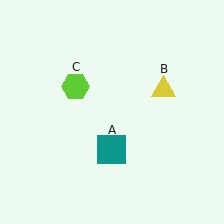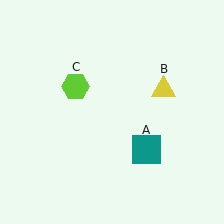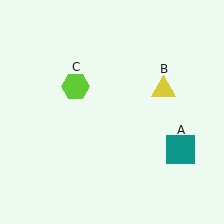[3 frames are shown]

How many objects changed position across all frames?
1 object changed position: teal square (object A).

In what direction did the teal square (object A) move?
The teal square (object A) moved right.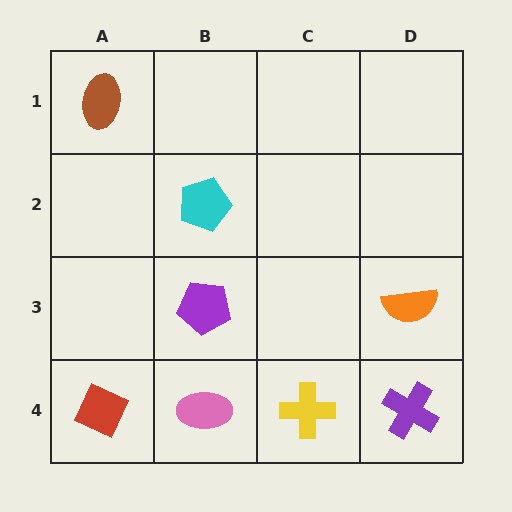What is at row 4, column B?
A pink ellipse.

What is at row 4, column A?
A red diamond.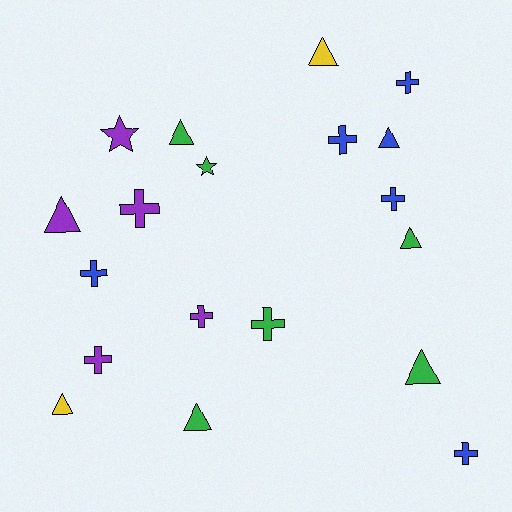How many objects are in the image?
There are 19 objects.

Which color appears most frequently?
Blue, with 6 objects.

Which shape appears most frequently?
Cross, with 9 objects.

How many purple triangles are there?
There is 1 purple triangle.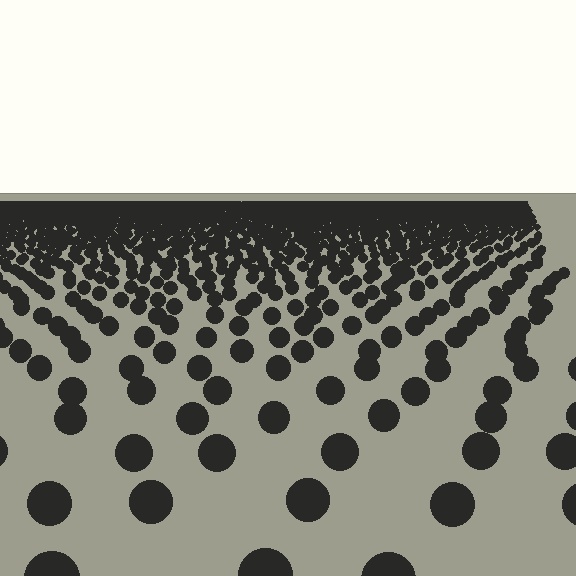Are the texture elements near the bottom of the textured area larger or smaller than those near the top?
Larger. Near the bottom, elements are closer to the viewer and appear at a bigger on-screen size.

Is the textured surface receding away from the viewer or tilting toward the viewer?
The surface is receding away from the viewer. Texture elements get smaller and denser toward the top.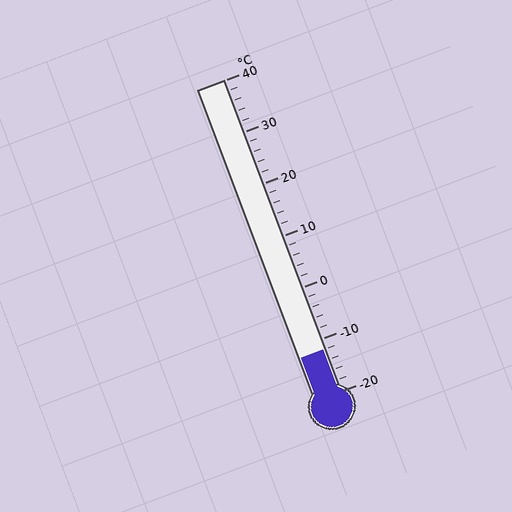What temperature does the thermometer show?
The thermometer shows approximately -12°C.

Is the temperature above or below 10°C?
The temperature is below 10°C.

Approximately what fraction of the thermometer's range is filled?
The thermometer is filled to approximately 15% of its range.